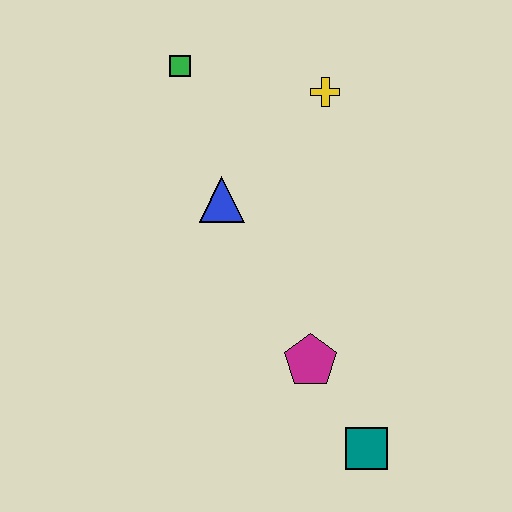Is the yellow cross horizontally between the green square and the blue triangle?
No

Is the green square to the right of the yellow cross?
No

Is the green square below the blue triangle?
No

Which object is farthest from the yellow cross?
The teal square is farthest from the yellow cross.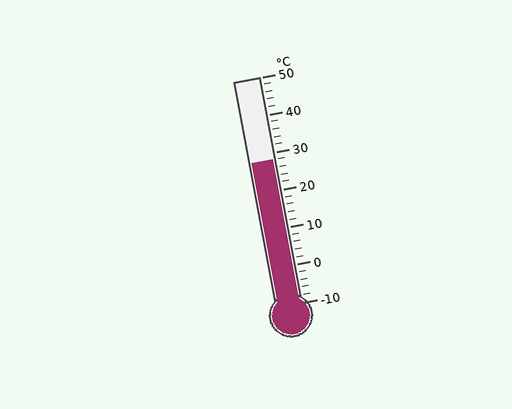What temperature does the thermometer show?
The thermometer shows approximately 28°C.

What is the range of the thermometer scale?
The thermometer scale ranges from -10°C to 50°C.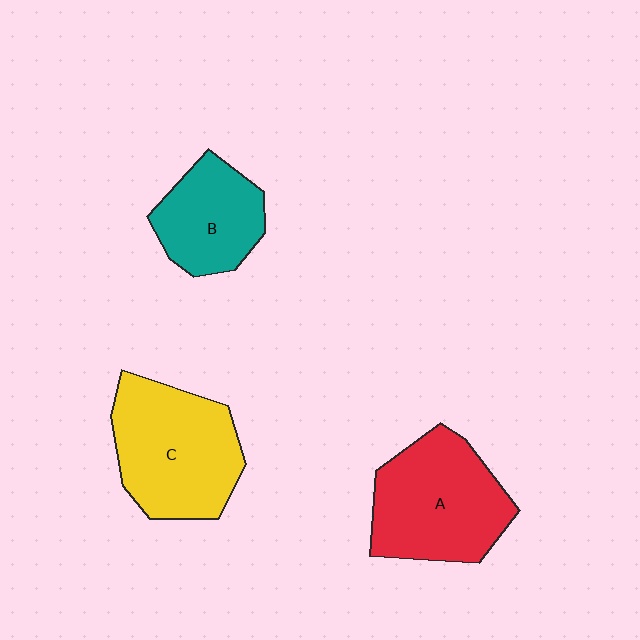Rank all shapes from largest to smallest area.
From largest to smallest: C (yellow), A (red), B (teal).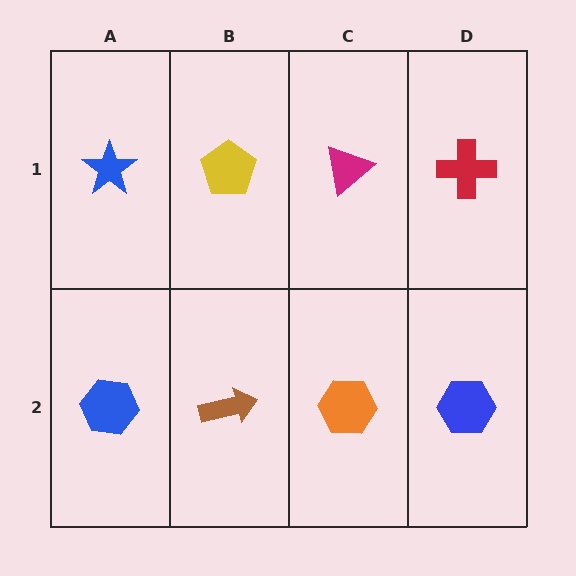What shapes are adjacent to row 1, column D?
A blue hexagon (row 2, column D), a magenta triangle (row 1, column C).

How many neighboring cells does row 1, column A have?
2.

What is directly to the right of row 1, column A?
A yellow pentagon.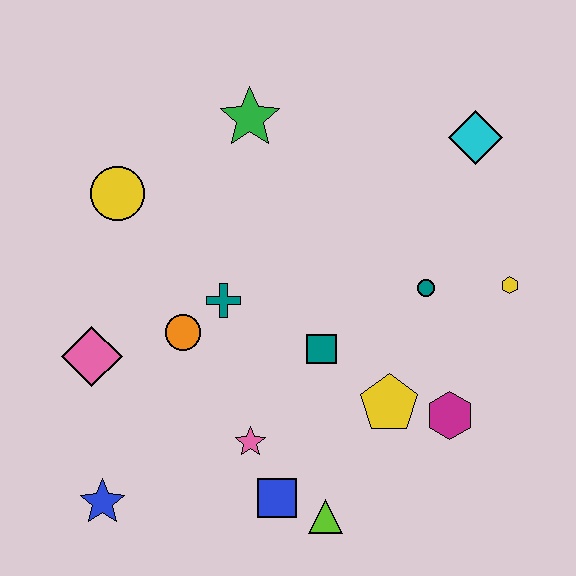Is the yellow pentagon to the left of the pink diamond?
No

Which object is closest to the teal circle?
The yellow hexagon is closest to the teal circle.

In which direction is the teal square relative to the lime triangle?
The teal square is above the lime triangle.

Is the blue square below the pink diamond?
Yes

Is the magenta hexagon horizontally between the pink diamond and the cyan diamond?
Yes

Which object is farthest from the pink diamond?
The cyan diamond is farthest from the pink diamond.